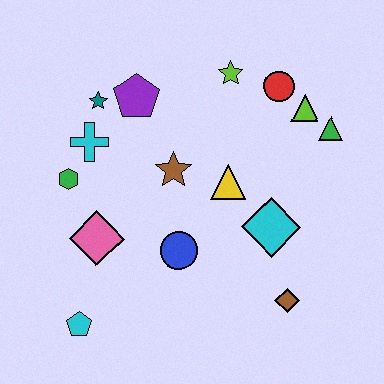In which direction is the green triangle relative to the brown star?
The green triangle is to the right of the brown star.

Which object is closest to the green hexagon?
The cyan cross is closest to the green hexagon.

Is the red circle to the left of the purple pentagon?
No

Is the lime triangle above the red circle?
No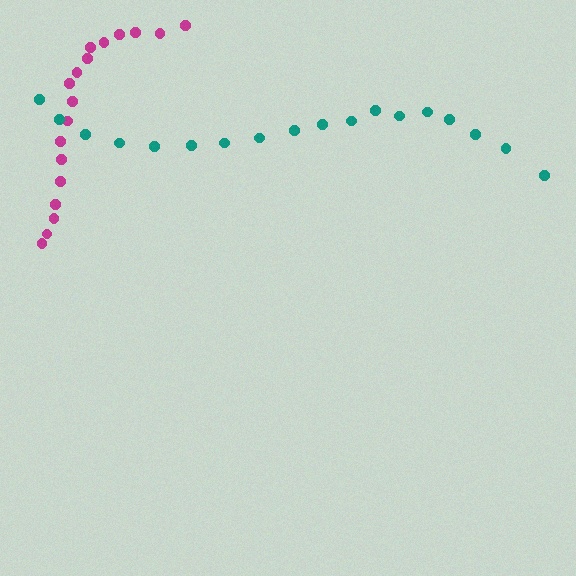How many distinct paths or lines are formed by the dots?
There are 2 distinct paths.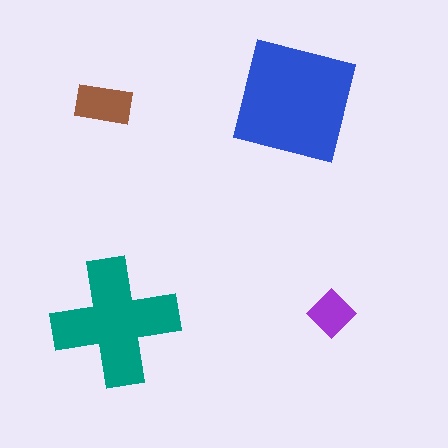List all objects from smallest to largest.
The purple diamond, the brown rectangle, the teal cross, the blue square.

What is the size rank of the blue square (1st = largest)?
1st.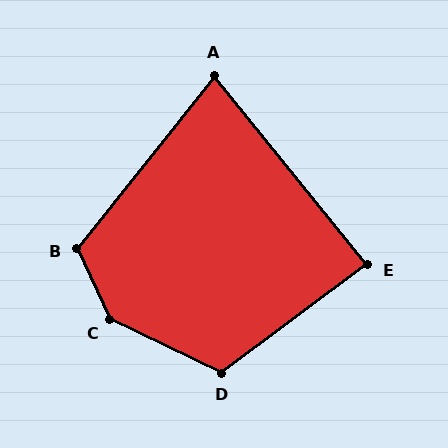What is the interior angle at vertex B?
Approximately 117 degrees (obtuse).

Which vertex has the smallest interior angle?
A, at approximately 77 degrees.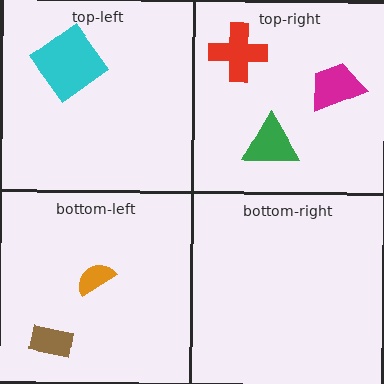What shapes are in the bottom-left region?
The orange semicircle, the brown rectangle.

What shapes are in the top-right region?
The red cross, the green triangle, the magenta trapezoid.